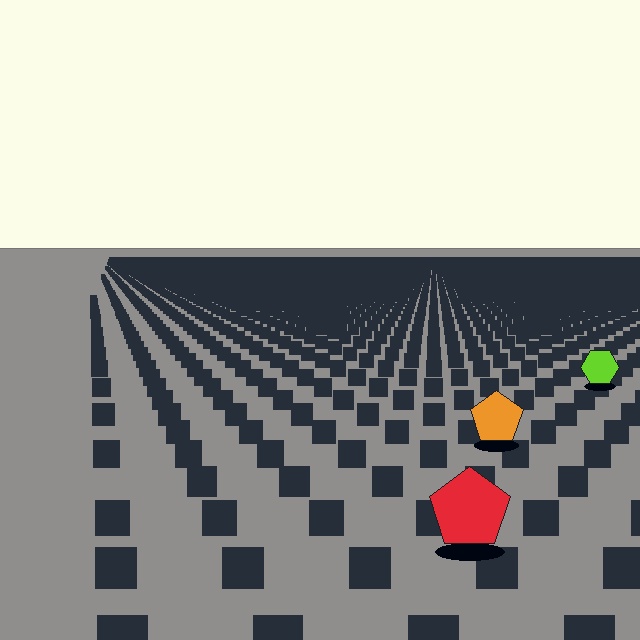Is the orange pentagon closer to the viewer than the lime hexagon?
Yes. The orange pentagon is closer — you can tell from the texture gradient: the ground texture is coarser near it.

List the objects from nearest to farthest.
From nearest to farthest: the red pentagon, the orange pentagon, the lime hexagon.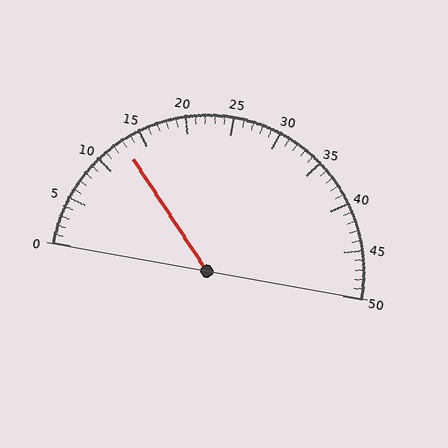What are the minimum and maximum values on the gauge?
The gauge ranges from 0 to 50.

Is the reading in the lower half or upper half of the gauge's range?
The reading is in the lower half of the range (0 to 50).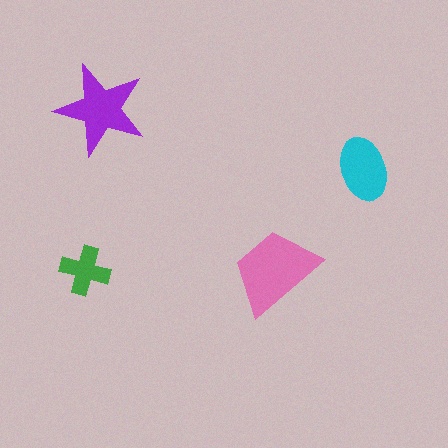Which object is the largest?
The pink trapezoid.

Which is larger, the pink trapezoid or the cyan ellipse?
The pink trapezoid.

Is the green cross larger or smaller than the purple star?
Smaller.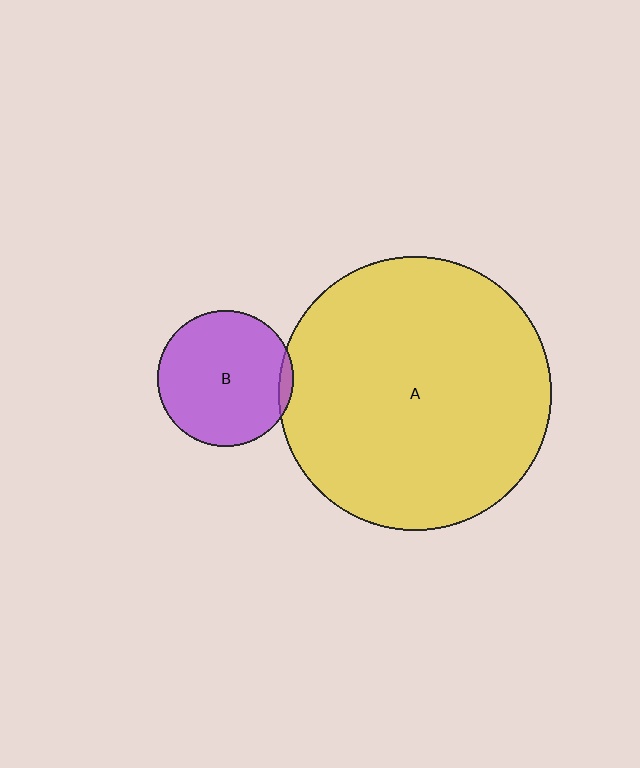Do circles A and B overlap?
Yes.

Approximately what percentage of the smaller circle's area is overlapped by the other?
Approximately 5%.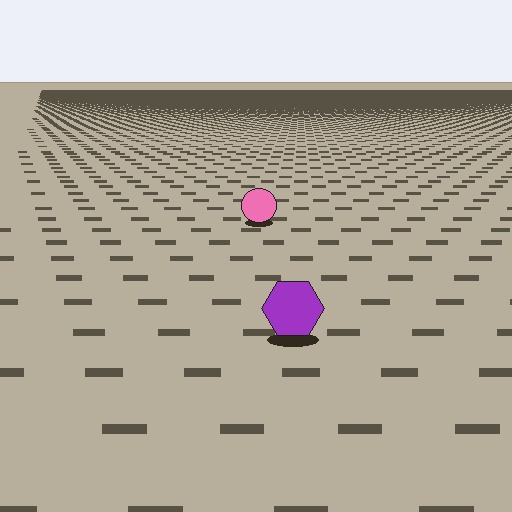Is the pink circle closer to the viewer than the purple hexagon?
No. The purple hexagon is closer — you can tell from the texture gradient: the ground texture is coarser near it.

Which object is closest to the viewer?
The purple hexagon is closest. The texture marks near it are larger and more spread out.